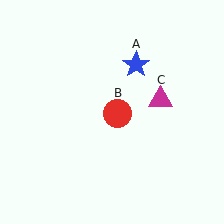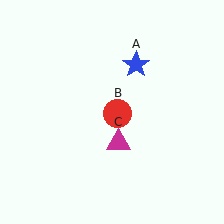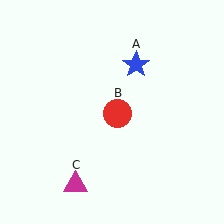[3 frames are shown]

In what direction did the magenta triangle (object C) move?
The magenta triangle (object C) moved down and to the left.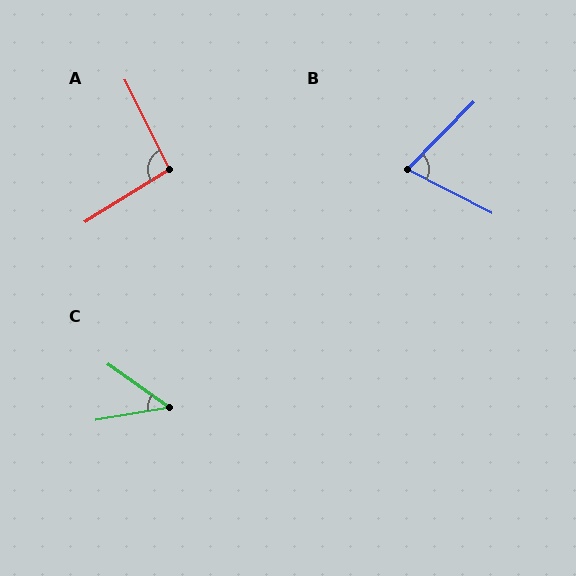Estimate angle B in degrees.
Approximately 73 degrees.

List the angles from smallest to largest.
C (45°), B (73°), A (95°).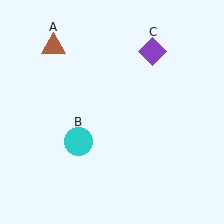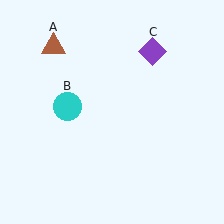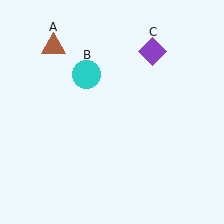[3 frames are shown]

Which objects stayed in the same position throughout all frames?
Brown triangle (object A) and purple diamond (object C) remained stationary.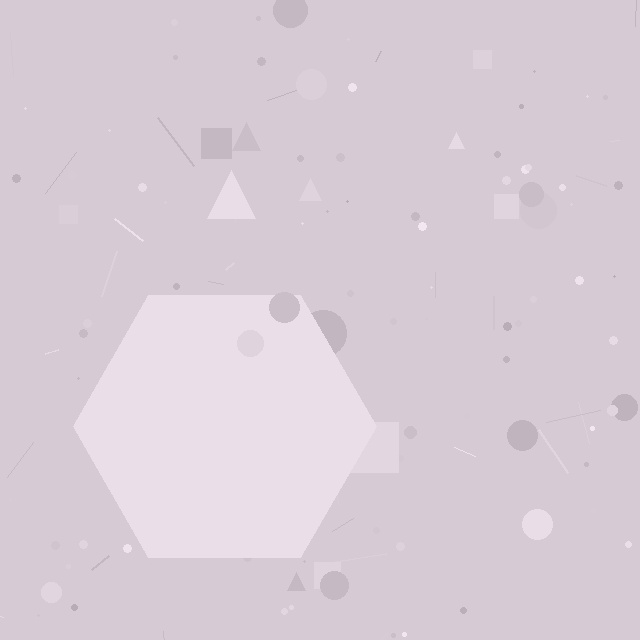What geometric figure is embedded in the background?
A hexagon is embedded in the background.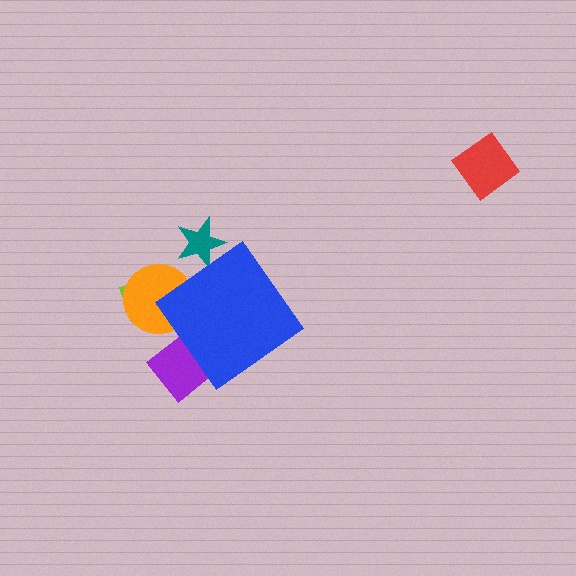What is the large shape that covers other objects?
A blue diamond.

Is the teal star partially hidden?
Yes, the teal star is partially hidden behind the blue diamond.